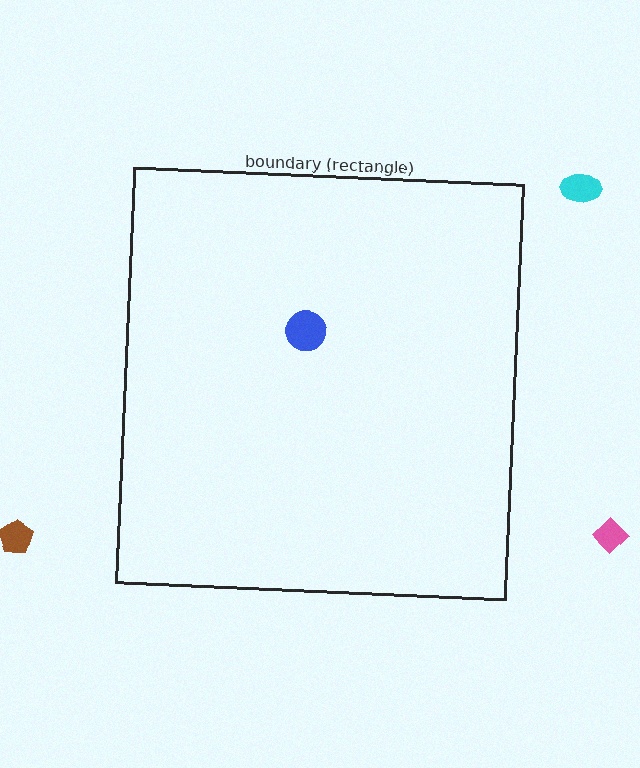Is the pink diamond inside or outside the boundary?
Outside.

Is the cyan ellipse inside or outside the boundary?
Outside.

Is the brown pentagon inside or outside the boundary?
Outside.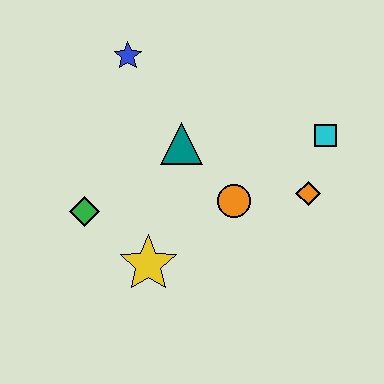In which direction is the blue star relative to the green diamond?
The blue star is above the green diamond.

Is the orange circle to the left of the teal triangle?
No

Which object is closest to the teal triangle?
The orange circle is closest to the teal triangle.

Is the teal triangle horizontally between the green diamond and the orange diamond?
Yes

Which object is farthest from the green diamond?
The cyan square is farthest from the green diamond.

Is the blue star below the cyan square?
No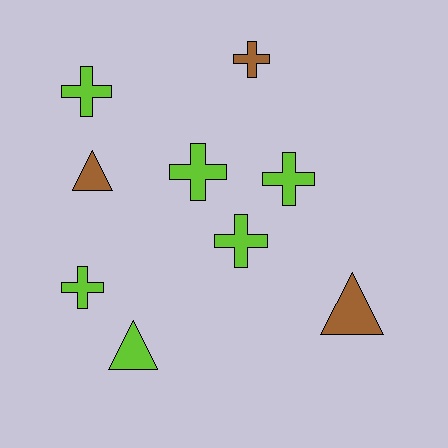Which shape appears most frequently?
Cross, with 6 objects.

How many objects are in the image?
There are 9 objects.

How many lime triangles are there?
There is 1 lime triangle.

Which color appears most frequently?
Lime, with 6 objects.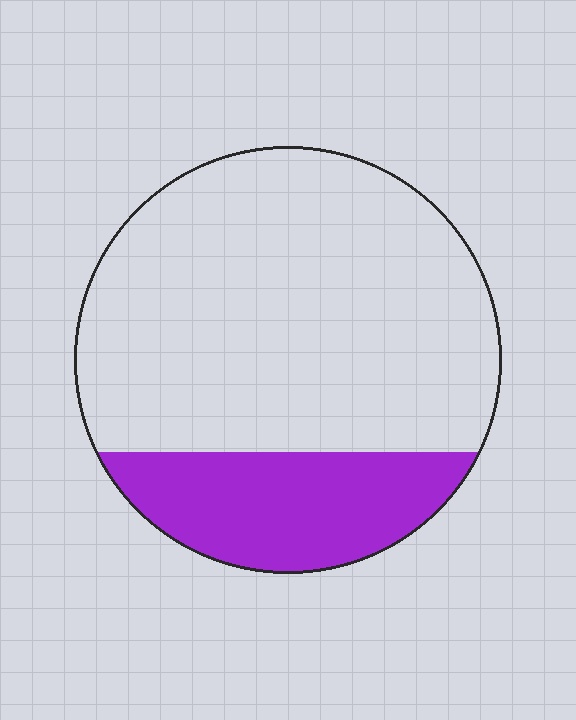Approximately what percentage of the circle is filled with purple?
Approximately 25%.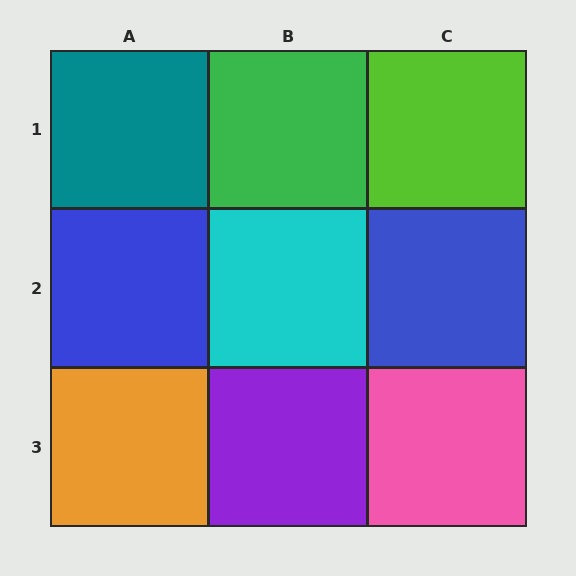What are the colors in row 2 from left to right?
Blue, cyan, blue.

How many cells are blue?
2 cells are blue.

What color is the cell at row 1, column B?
Green.